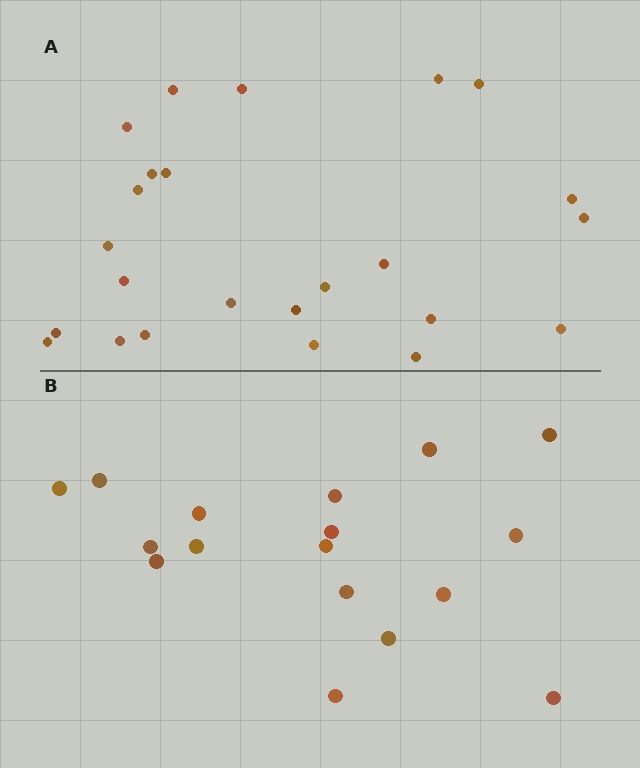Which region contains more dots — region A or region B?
Region A (the top region) has more dots.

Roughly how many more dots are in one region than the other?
Region A has roughly 8 or so more dots than region B.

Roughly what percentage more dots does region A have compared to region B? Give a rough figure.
About 40% more.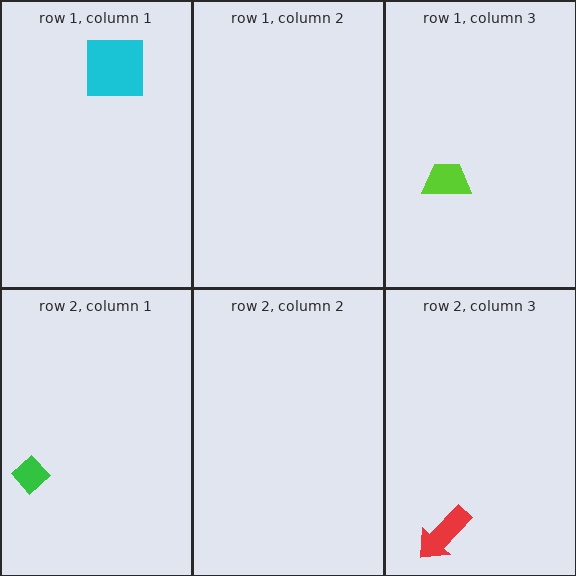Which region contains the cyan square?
The row 1, column 1 region.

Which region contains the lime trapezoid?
The row 1, column 3 region.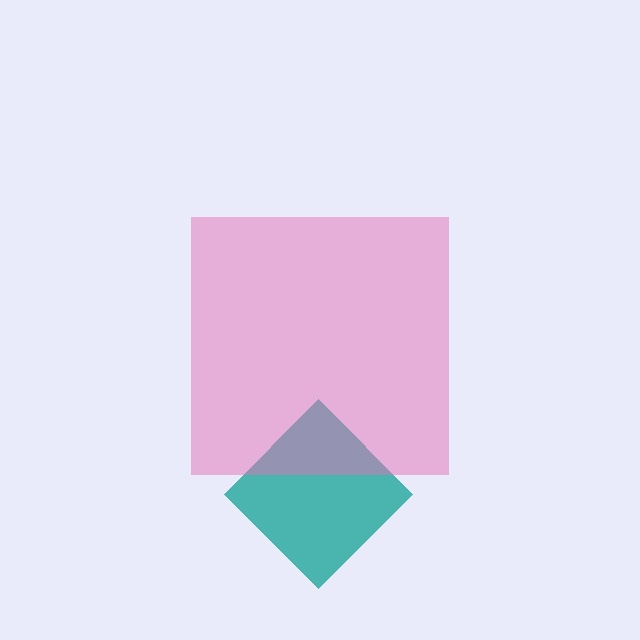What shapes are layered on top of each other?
The layered shapes are: a teal diamond, a pink square.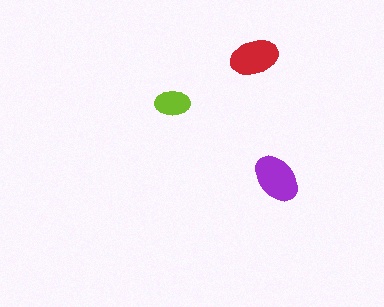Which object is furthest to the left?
The lime ellipse is leftmost.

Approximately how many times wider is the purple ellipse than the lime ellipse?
About 1.5 times wider.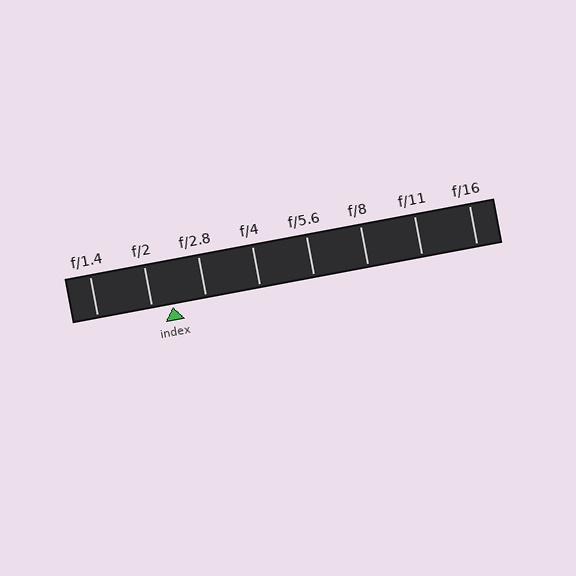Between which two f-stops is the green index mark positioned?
The index mark is between f/2 and f/2.8.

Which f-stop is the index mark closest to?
The index mark is closest to f/2.